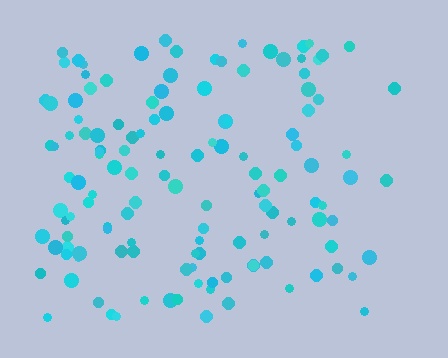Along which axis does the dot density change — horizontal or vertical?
Horizontal.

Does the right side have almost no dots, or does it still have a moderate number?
Still a moderate number, just noticeably fewer than the left.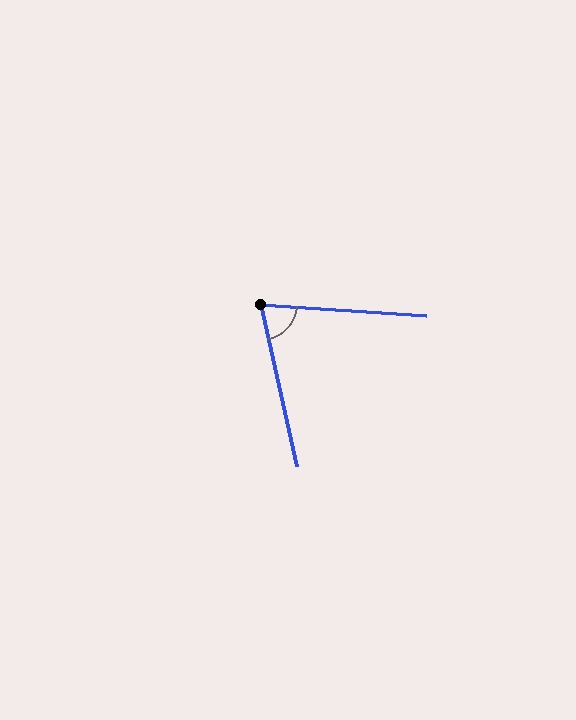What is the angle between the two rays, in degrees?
Approximately 74 degrees.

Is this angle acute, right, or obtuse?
It is acute.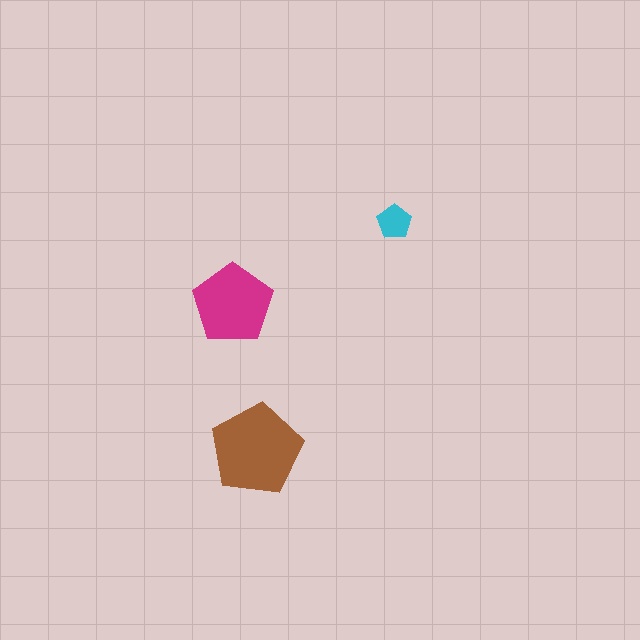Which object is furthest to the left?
The magenta pentagon is leftmost.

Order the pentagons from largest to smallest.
the brown one, the magenta one, the cyan one.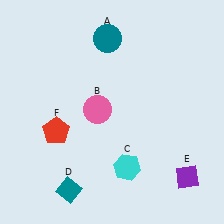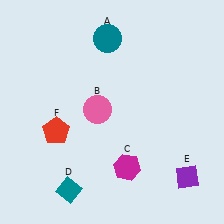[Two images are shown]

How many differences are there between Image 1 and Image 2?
There is 1 difference between the two images.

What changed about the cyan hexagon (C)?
In Image 1, C is cyan. In Image 2, it changed to magenta.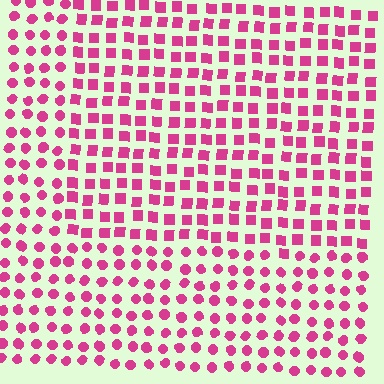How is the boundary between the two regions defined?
The boundary is defined by a change in element shape: squares inside vs. circles outside. All elements share the same color and spacing.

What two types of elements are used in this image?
The image uses squares inside the rectangle region and circles outside it.